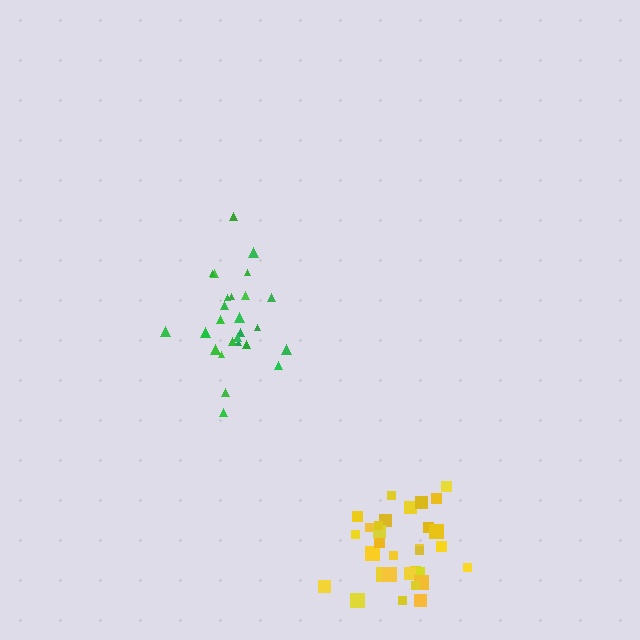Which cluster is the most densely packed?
Green.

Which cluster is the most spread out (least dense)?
Yellow.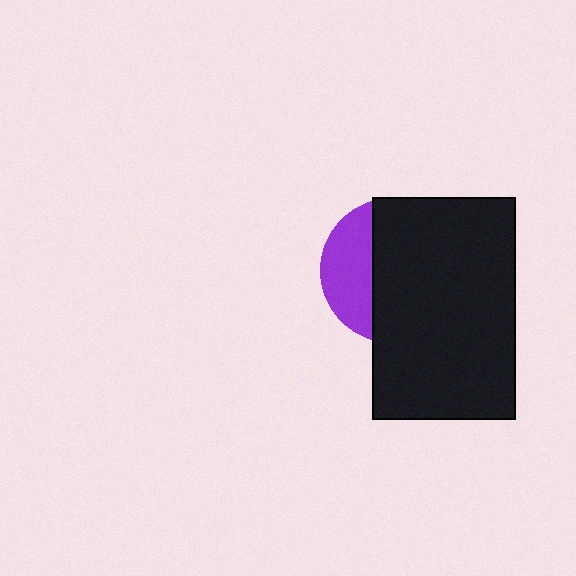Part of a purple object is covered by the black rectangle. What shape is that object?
It is a circle.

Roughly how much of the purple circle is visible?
A small part of it is visible (roughly 32%).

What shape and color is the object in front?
The object in front is a black rectangle.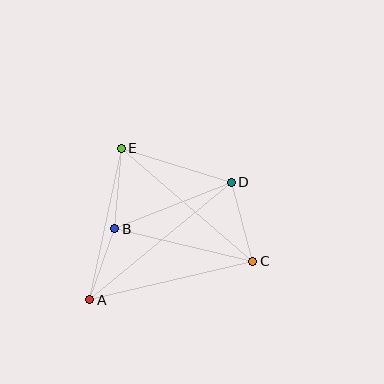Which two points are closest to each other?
Points A and B are closest to each other.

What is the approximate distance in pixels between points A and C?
The distance between A and C is approximately 168 pixels.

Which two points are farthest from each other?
Points A and D are farthest from each other.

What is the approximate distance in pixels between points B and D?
The distance between B and D is approximately 125 pixels.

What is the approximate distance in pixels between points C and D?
The distance between C and D is approximately 82 pixels.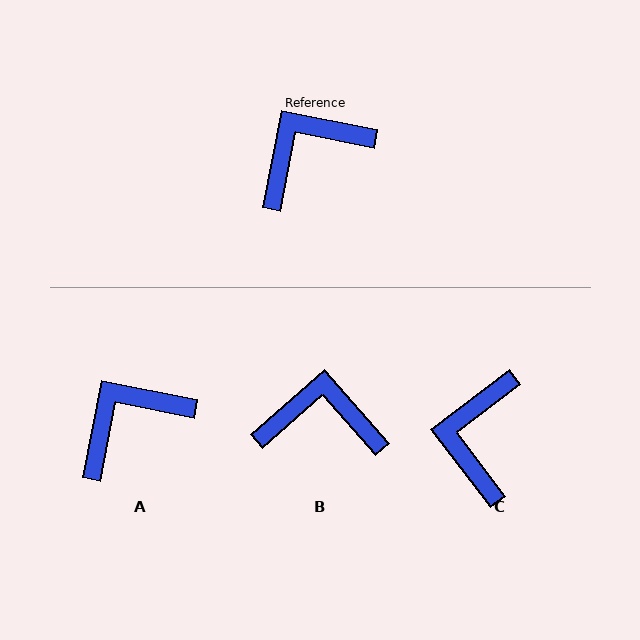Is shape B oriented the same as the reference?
No, it is off by about 38 degrees.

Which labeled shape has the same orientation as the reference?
A.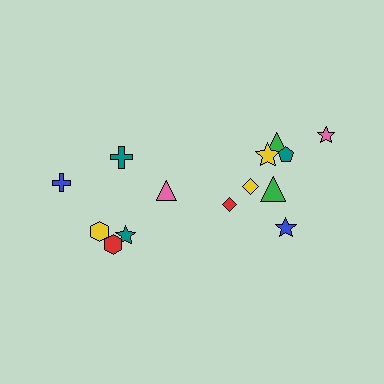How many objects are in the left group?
There are 6 objects.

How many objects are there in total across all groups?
There are 14 objects.